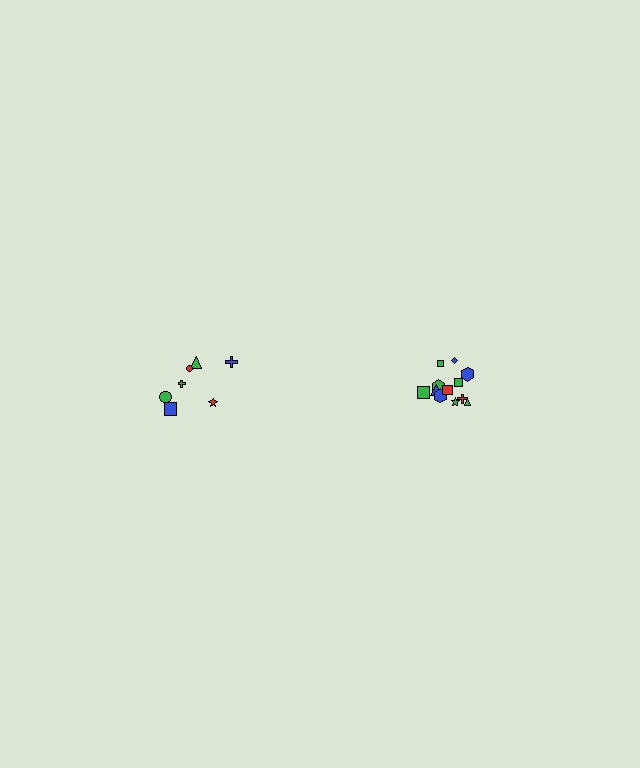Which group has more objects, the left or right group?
The right group.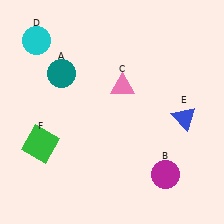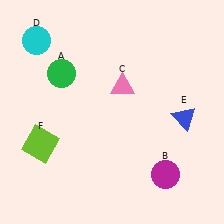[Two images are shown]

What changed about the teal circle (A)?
In Image 1, A is teal. In Image 2, it changed to green.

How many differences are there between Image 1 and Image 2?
There are 2 differences between the two images.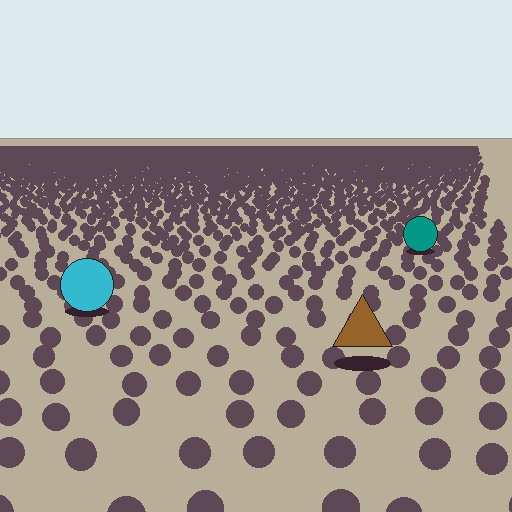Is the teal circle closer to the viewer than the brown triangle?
No. The brown triangle is closer — you can tell from the texture gradient: the ground texture is coarser near it.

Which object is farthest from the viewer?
The teal circle is farthest from the viewer. It appears smaller and the ground texture around it is denser.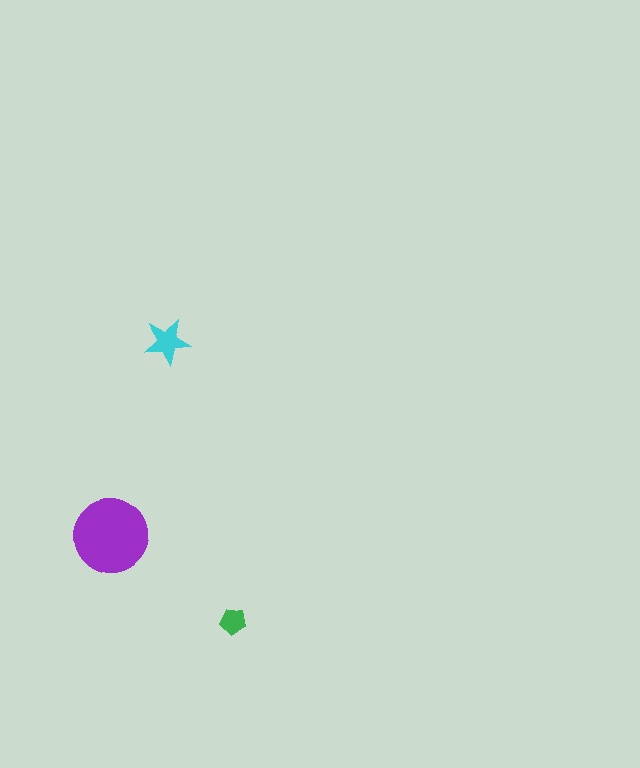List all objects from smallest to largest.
The green pentagon, the cyan star, the purple circle.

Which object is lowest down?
The green pentagon is bottommost.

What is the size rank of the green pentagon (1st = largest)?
3rd.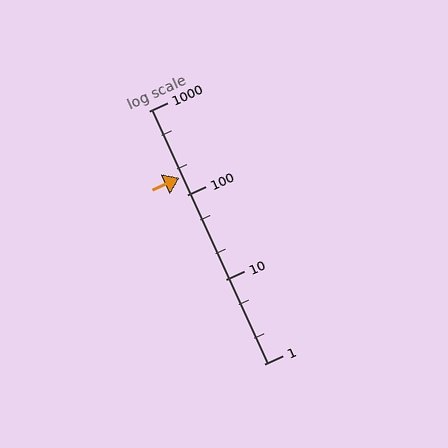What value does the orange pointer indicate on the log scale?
The pointer indicates approximately 160.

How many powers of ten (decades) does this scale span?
The scale spans 3 decades, from 1 to 1000.